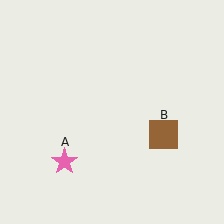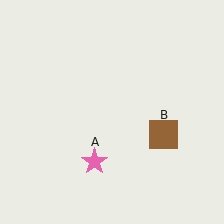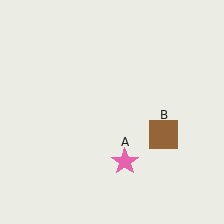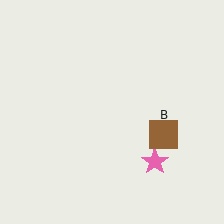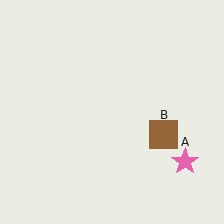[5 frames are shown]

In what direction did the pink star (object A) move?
The pink star (object A) moved right.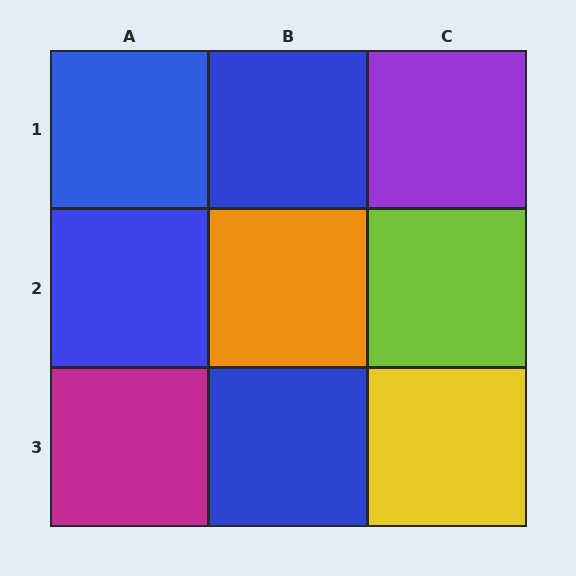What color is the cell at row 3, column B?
Blue.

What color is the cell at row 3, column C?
Yellow.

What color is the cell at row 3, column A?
Magenta.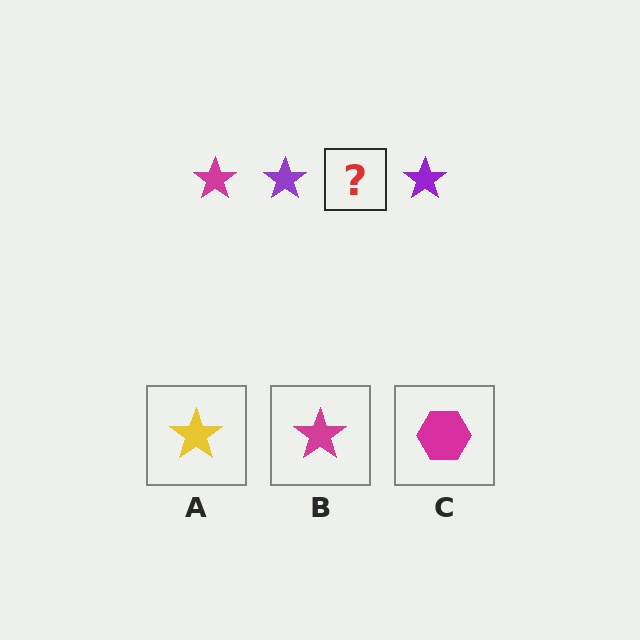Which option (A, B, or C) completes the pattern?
B.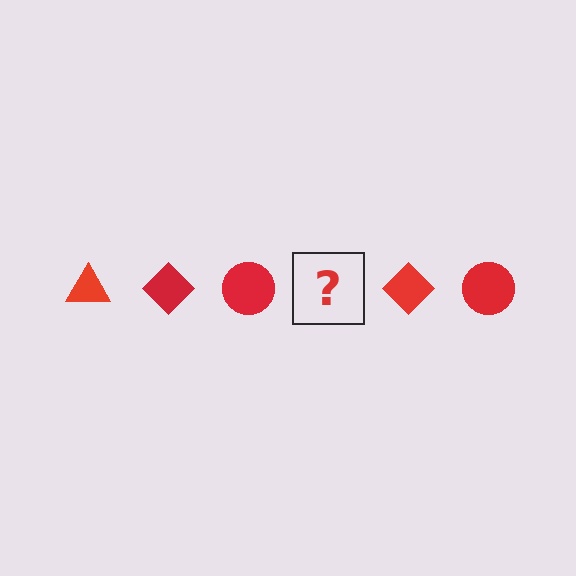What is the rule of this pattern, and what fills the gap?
The rule is that the pattern cycles through triangle, diamond, circle shapes in red. The gap should be filled with a red triangle.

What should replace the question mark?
The question mark should be replaced with a red triangle.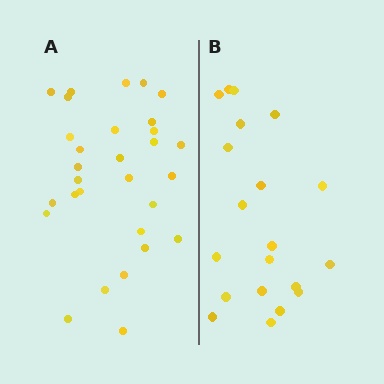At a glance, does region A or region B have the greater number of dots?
Region A (the left region) has more dots.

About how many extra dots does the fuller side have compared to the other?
Region A has roughly 10 or so more dots than region B.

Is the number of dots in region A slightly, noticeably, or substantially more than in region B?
Region A has substantially more. The ratio is roughly 1.5 to 1.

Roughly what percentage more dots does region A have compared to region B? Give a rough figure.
About 50% more.